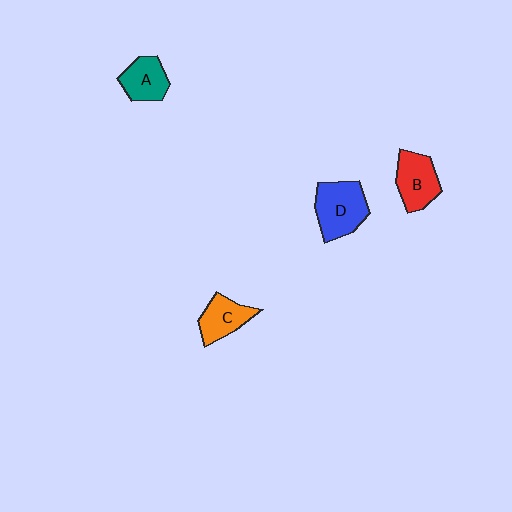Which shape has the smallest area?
Shape A (teal).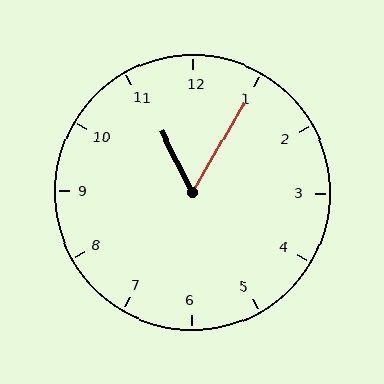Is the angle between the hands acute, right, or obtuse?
It is acute.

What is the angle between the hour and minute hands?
Approximately 58 degrees.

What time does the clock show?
11:05.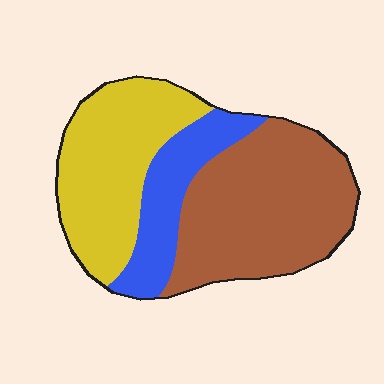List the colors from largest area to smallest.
From largest to smallest: brown, yellow, blue.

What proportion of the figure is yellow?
Yellow takes up about one third (1/3) of the figure.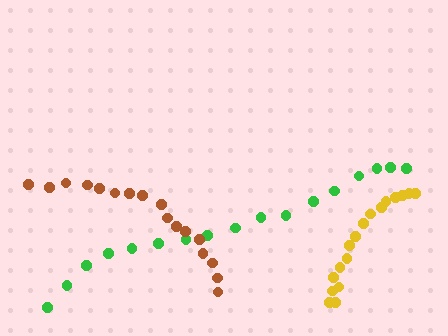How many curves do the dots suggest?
There are 3 distinct paths.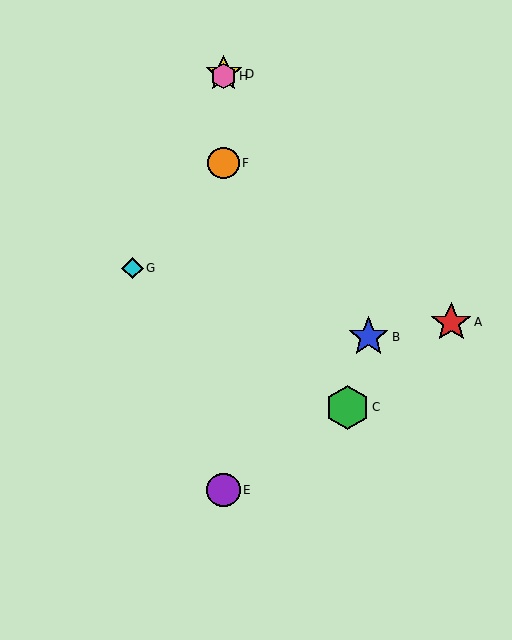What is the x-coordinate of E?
Object E is at x≈224.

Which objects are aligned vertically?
Objects D, E, F, H are aligned vertically.